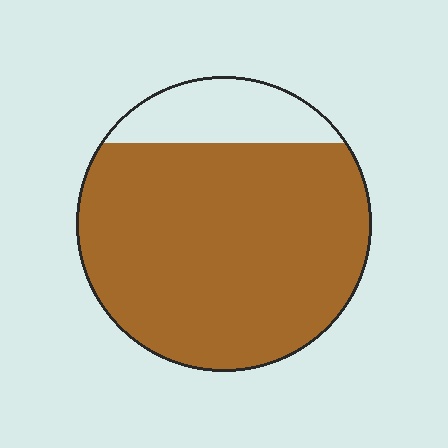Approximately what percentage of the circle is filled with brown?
Approximately 85%.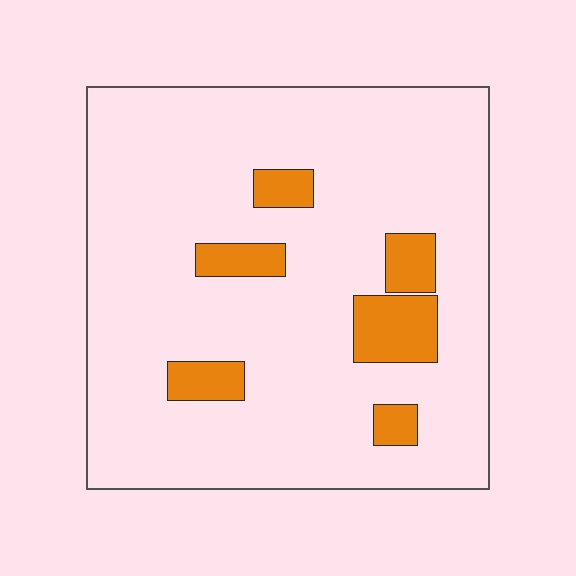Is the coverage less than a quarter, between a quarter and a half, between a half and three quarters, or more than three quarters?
Less than a quarter.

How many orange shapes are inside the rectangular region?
6.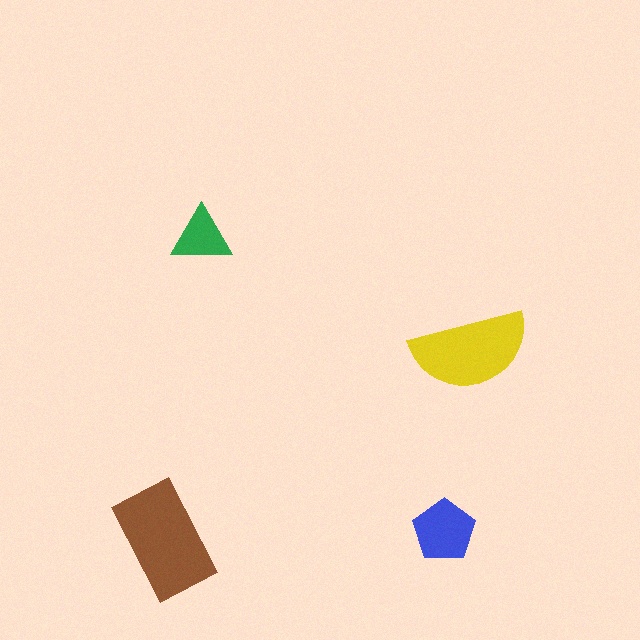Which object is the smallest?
The green triangle.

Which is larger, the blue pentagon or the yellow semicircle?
The yellow semicircle.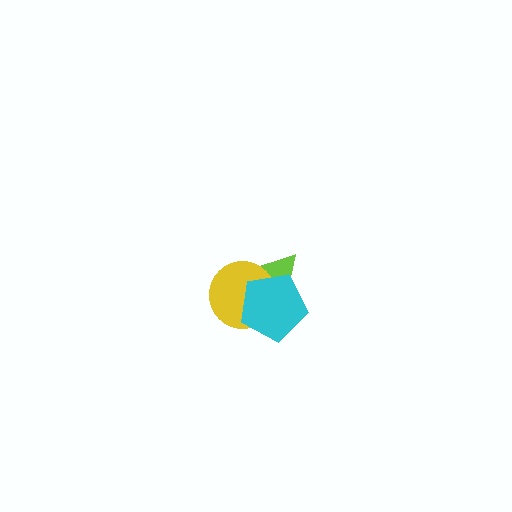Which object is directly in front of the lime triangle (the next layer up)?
The yellow circle is directly in front of the lime triangle.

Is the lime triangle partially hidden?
Yes, it is partially covered by another shape.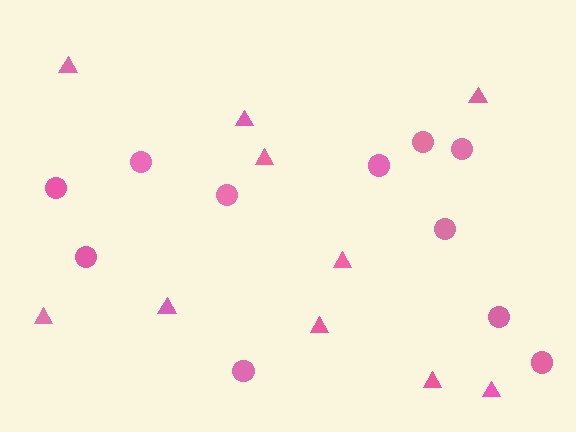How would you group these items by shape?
There are 2 groups: one group of circles (11) and one group of triangles (10).